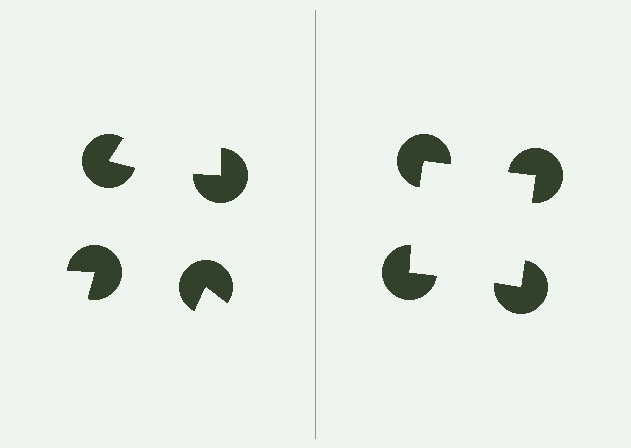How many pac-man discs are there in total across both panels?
8 — 4 on each side.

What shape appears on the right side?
An illusory square.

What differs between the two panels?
The pac-man discs are positioned identically on both sides; only the wedge orientations differ. On the right they align to a square; on the left they are misaligned.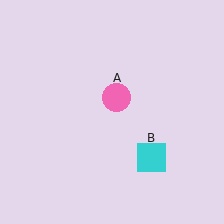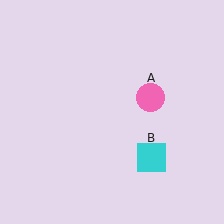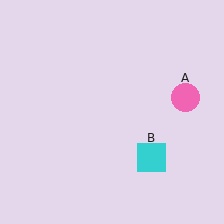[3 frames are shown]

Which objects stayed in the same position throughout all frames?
Cyan square (object B) remained stationary.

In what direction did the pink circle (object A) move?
The pink circle (object A) moved right.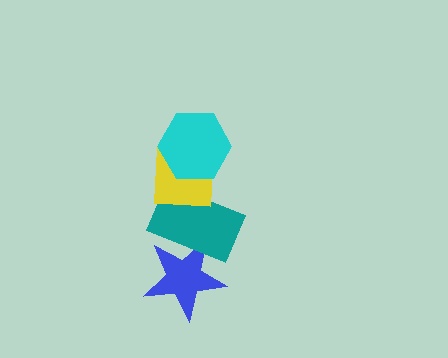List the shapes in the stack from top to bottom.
From top to bottom: the cyan hexagon, the yellow square, the teal rectangle, the blue star.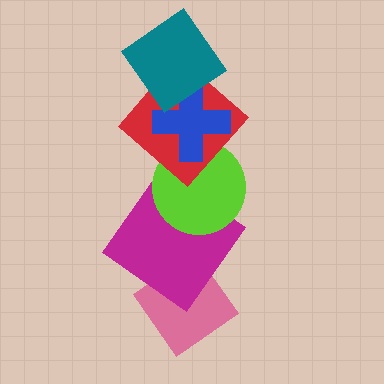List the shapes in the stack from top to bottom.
From top to bottom: the teal diamond, the blue cross, the red diamond, the lime circle, the magenta diamond, the pink diamond.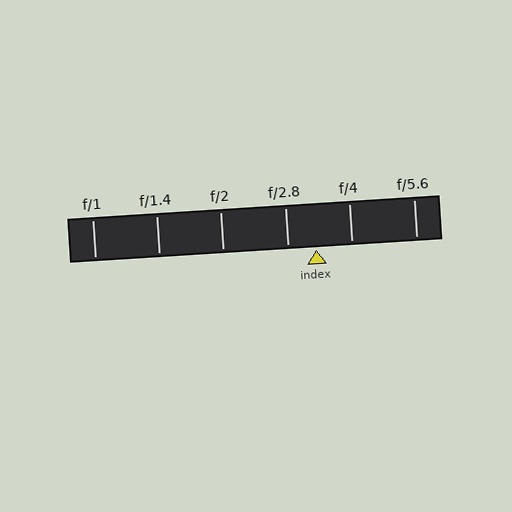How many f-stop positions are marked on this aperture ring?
There are 6 f-stop positions marked.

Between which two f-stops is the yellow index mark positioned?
The index mark is between f/2.8 and f/4.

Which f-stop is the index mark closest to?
The index mark is closest to f/2.8.